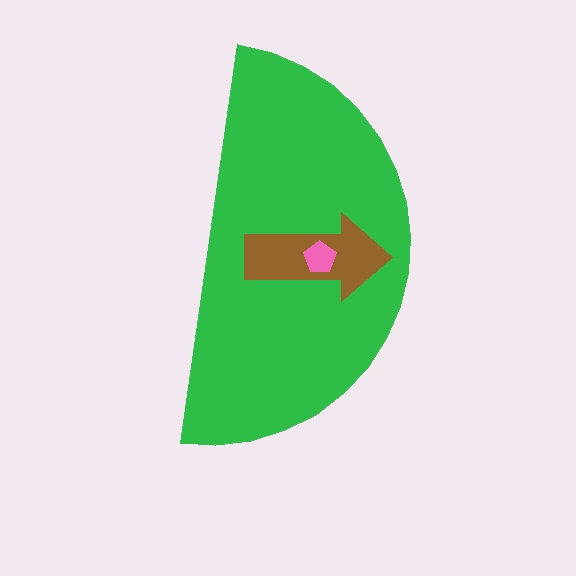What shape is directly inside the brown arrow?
The pink pentagon.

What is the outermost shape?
The green semicircle.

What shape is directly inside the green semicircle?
The brown arrow.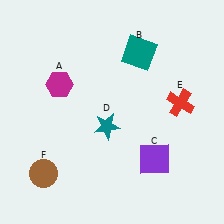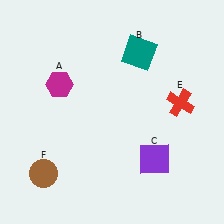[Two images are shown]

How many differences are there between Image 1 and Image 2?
There is 1 difference between the two images.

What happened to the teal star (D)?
The teal star (D) was removed in Image 2. It was in the bottom-left area of Image 1.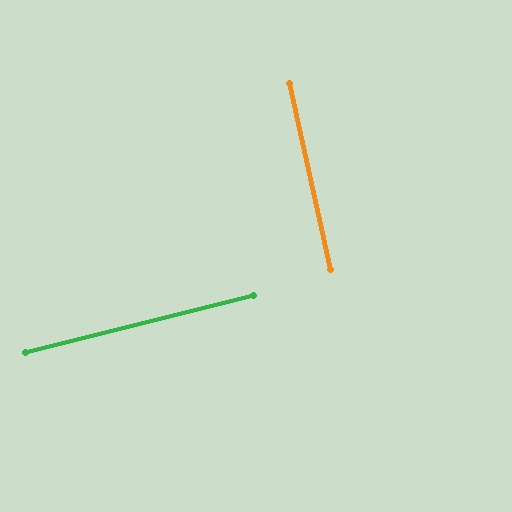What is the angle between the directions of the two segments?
Approximately 88 degrees.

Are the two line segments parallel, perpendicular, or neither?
Perpendicular — they meet at approximately 88°.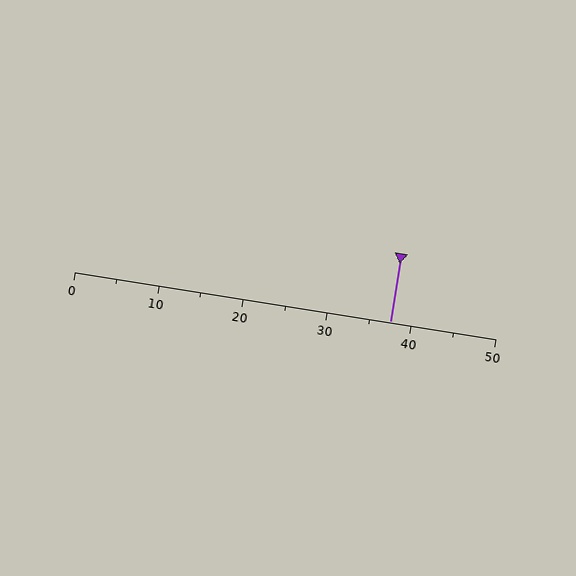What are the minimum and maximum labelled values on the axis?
The axis runs from 0 to 50.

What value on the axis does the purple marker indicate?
The marker indicates approximately 37.5.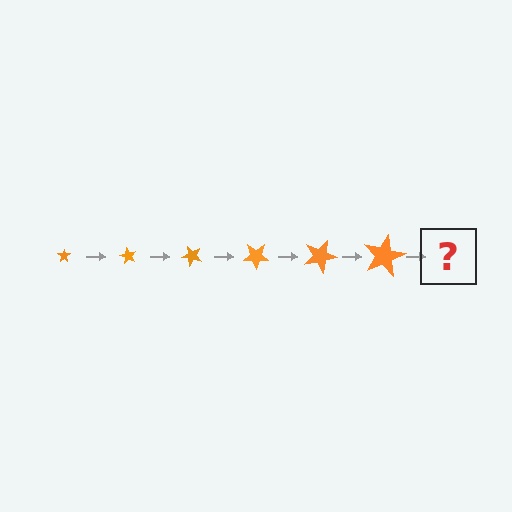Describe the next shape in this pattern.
It should be a star, larger than the previous one and rotated 360 degrees from the start.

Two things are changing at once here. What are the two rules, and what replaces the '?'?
The two rules are that the star grows larger each step and it rotates 60 degrees each step. The '?' should be a star, larger than the previous one and rotated 360 degrees from the start.